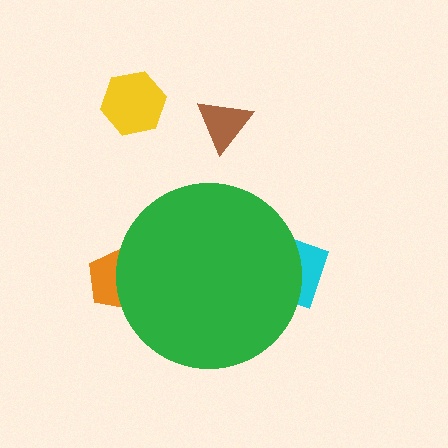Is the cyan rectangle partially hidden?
Yes, the cyan rectangle is partially hidden behind the green circle.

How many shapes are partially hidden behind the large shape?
2 shapes are partially hidden.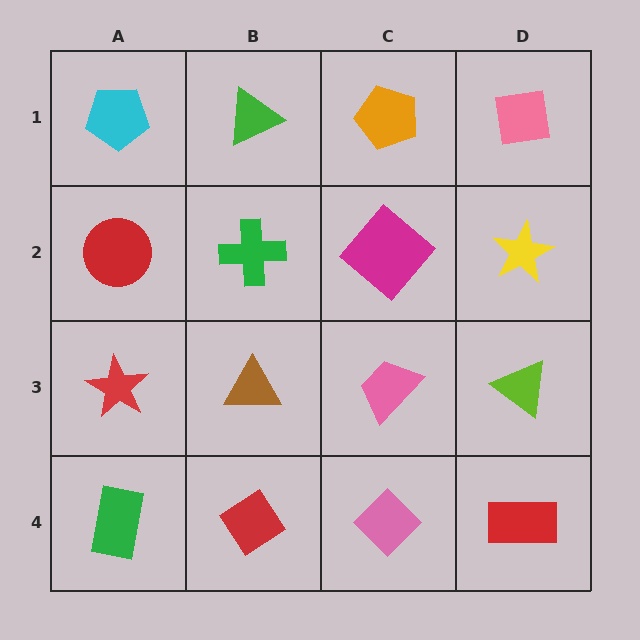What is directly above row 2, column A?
A cyan pentagon.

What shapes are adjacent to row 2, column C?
An orange pentagon (row 1, column C), a pink trapezoid (row 3, column C), a green cross (row 2, column B), a yellow star (row 2, column D).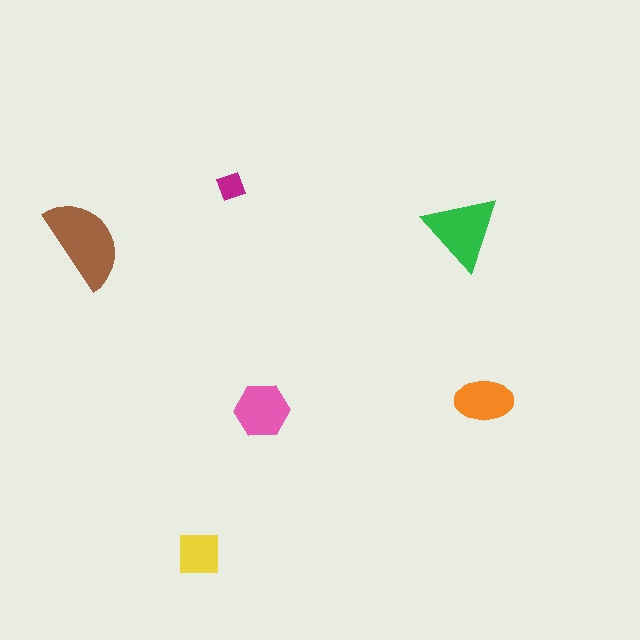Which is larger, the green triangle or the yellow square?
The green triangle.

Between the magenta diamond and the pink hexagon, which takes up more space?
The pink hexagon.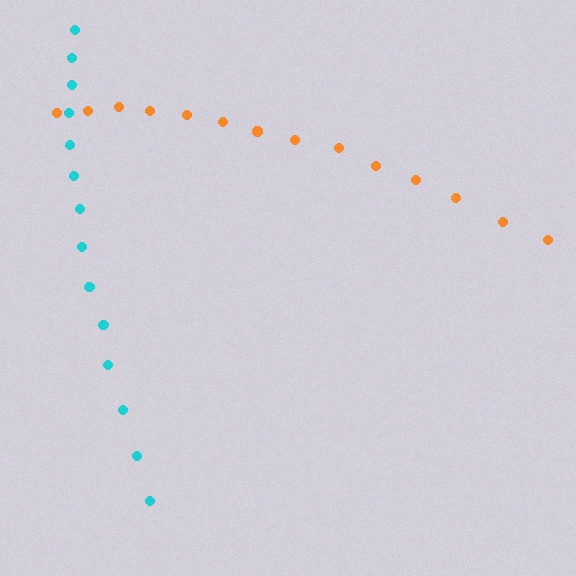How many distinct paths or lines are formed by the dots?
There are 2 distinct paths.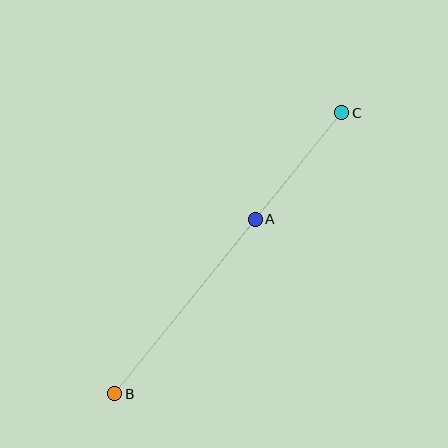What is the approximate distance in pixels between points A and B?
The distance between A and B is approximately 224 pixels.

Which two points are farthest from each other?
Points B and C are farthest from each other.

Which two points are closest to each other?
Points A and C are closest to each other.